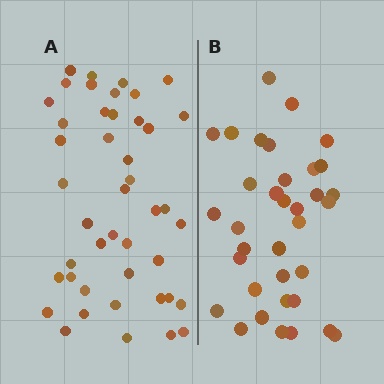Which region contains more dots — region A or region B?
Region A (the left region) has more dots.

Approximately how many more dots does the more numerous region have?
Region A has roughly 8 or so more dots than region B.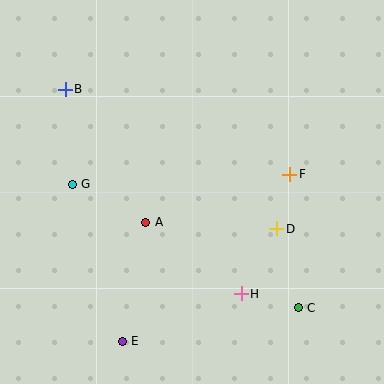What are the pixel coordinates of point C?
Point C is at (298, 308).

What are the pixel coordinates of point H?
Point H is at (241, 294).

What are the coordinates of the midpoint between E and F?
The midpoint between E and F is at (206, 258).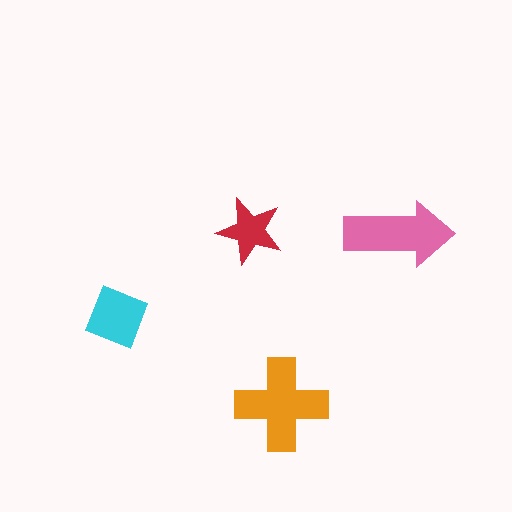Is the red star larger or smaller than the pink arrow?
Smaller.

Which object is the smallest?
The red star.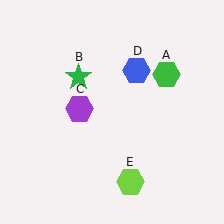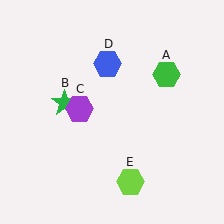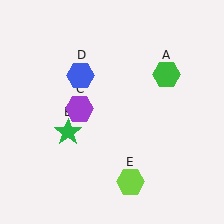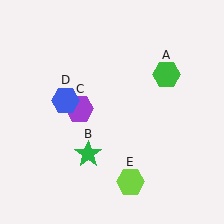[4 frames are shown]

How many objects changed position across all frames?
2 objects changed position: green star (object B), blue hexagon (object D).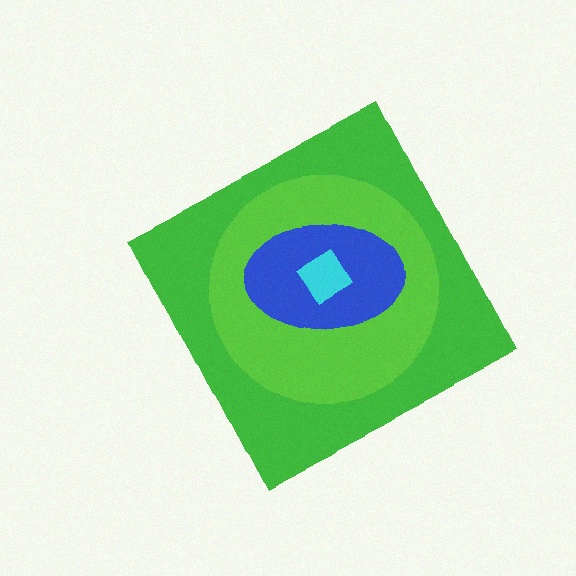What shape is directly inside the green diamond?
The lime circle.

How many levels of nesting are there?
4.